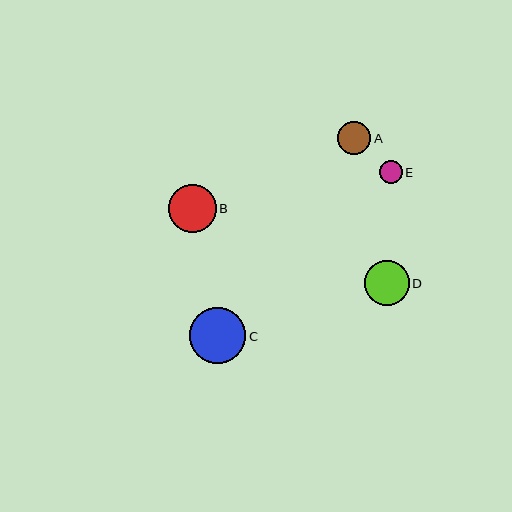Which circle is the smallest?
Circle E is the smallest with a size of approximately 23 pixels.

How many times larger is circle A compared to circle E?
Circle A is approximately 1.5 times the size of circle E.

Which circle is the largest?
Circle C is the largest with a size of approximately 56 pixels.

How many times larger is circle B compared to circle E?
Circle B is approximately 2.1 times the size of circle E.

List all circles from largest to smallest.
From largest to smallest: C, B, D, A, E.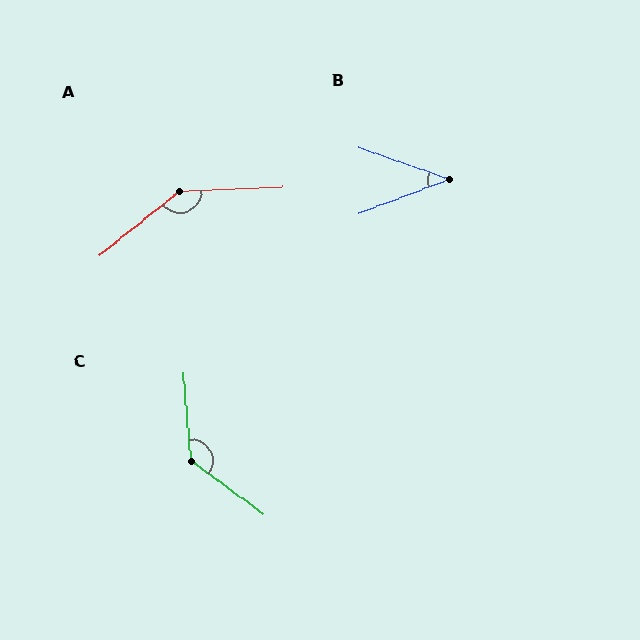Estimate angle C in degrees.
Approximately 131 degrees.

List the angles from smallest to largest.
B (40°), C (131°), A (144°).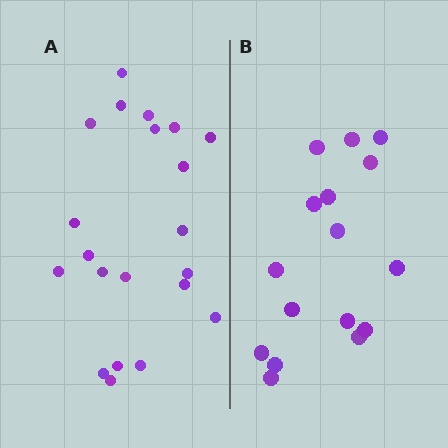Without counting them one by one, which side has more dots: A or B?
Region A (the left region) has more dots.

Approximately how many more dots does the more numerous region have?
Region A has about 5 more dots than region B.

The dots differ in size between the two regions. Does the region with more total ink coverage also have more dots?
No. Region B has more total ink coverage because its dots are larger, but region A actually contains more individual dots. Total area can be misleading — the number of items is what matters here.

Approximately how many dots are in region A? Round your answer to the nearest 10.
About 20 dots. (The exact count is 21, which rounds to 20.)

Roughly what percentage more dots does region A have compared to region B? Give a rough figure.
About 30% more.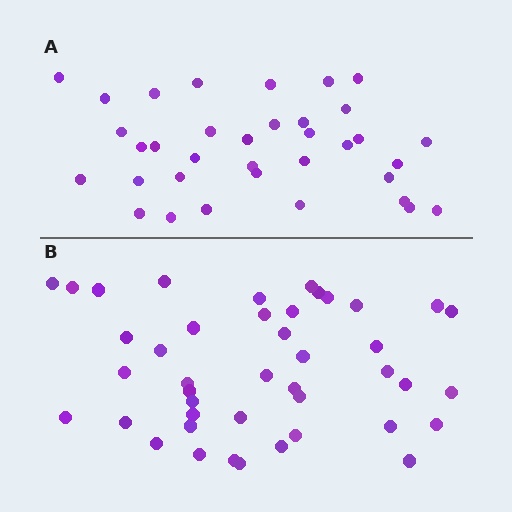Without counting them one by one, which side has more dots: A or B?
Region B (the bottom region) has more dots.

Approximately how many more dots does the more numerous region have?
Region B has roughly 8 or so more dots than region A.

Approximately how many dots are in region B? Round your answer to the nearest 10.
About 40 dots. (The exact count is 43, which rounds to 40.)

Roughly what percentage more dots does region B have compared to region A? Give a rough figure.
About 25% more.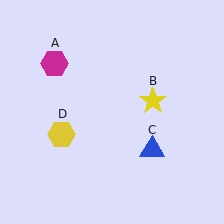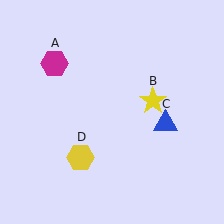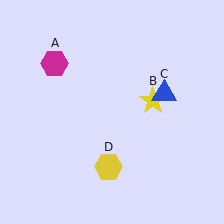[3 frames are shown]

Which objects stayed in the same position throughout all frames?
Magenta hexagon (object A) and yellow star (object B) remained stationary.